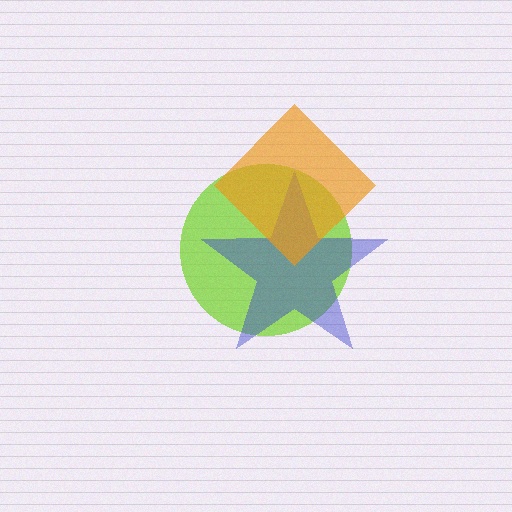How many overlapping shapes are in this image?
There are 3 overlapping shapes in the image.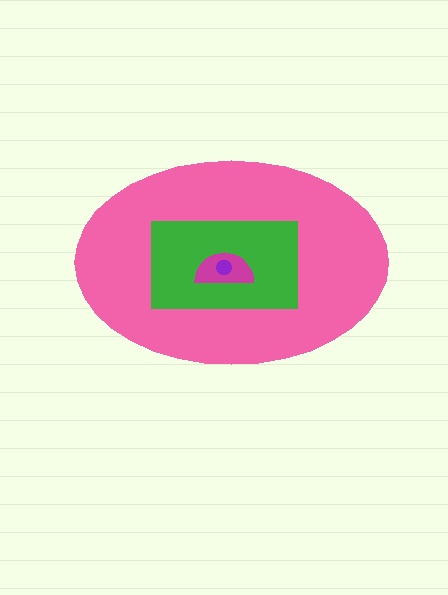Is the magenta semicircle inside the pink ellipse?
Yes.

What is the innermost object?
The purple circle.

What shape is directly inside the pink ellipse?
The green rectangle.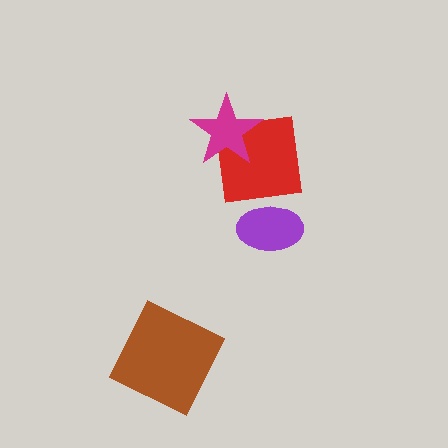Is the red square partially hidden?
Yes, it is partially covered by another shape.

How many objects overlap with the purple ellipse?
0 objects overlap with the purple ellipse.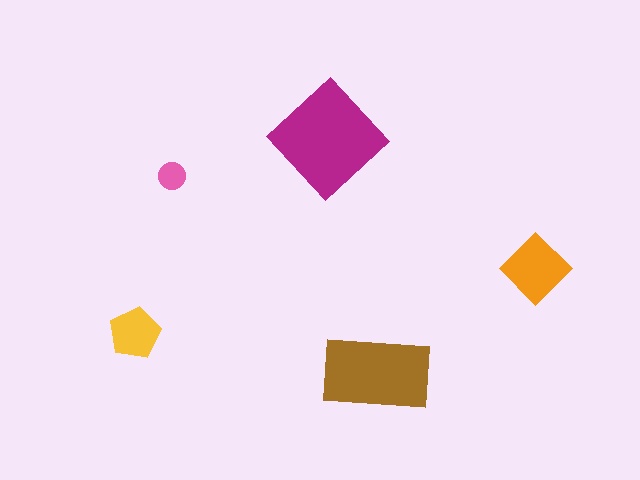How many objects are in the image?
There are 5 objects in the image.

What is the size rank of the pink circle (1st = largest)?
5th.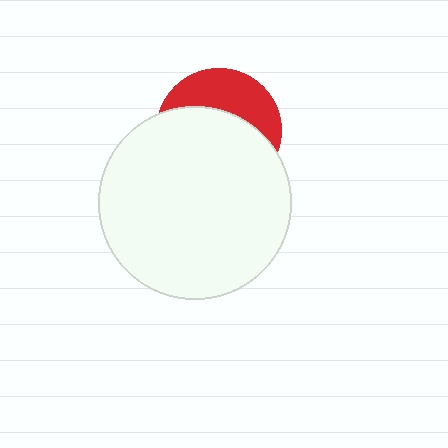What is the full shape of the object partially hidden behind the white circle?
The partially hidden object is a red circle.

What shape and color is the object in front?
The object in front is a white circle.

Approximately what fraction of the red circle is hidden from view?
Roughly 64% of the red circle is hidden behind the white circle.